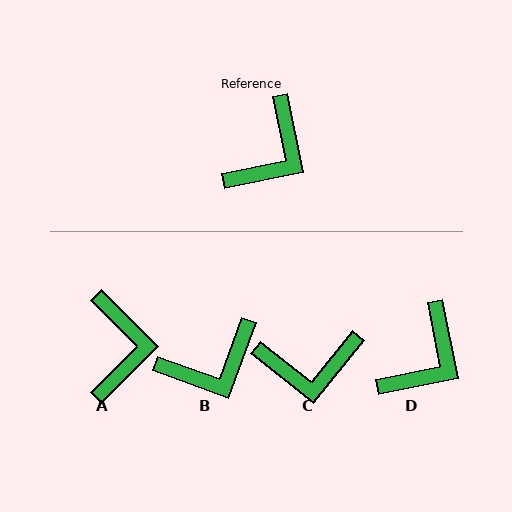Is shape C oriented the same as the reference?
No, it is off by about 50 degrees.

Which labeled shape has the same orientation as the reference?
D.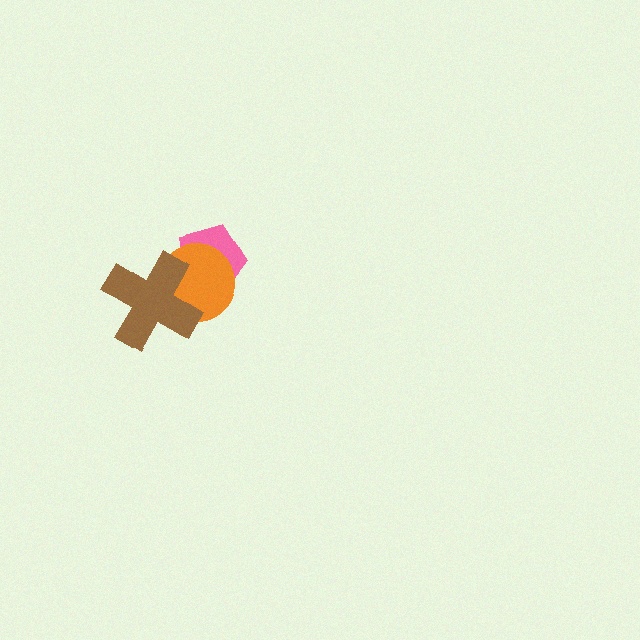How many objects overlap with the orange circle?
2 objects overlap with the orange circle.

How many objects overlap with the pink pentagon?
2 objects overlap with the pink pentagon.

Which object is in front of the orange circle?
The brown cross is in front of the orange circle.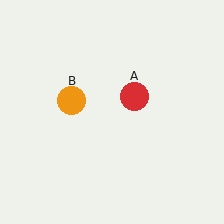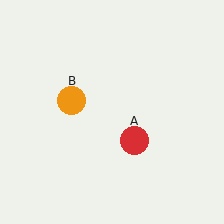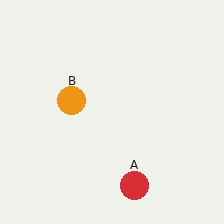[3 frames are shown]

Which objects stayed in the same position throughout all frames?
Orange circle (object B) remained stationary.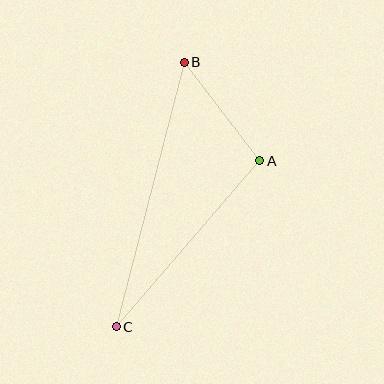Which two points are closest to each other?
Points A and B are closest to each other.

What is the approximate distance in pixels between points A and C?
The distance between A and C is approximately 219 pixels.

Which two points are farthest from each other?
Points B and C are farthest from each other.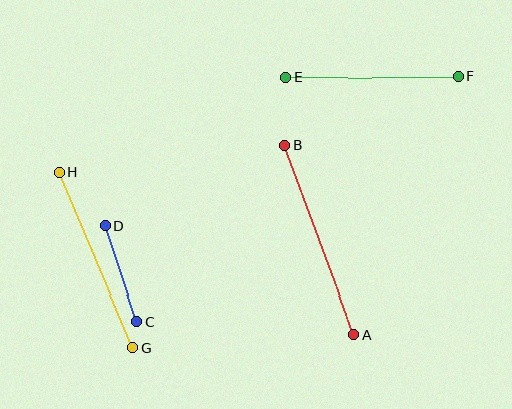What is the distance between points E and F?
The distance is approximately 172 pixels.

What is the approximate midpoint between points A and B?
The midpoint is at approximately (320, 240) pixels.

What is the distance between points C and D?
The distance is approximately 101 pixels.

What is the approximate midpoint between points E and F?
The midpoint is at approximately (372, 77) pixels.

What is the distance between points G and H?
The distance is approximately 190 pixels.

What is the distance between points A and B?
The distance is approximately 201 pixels.